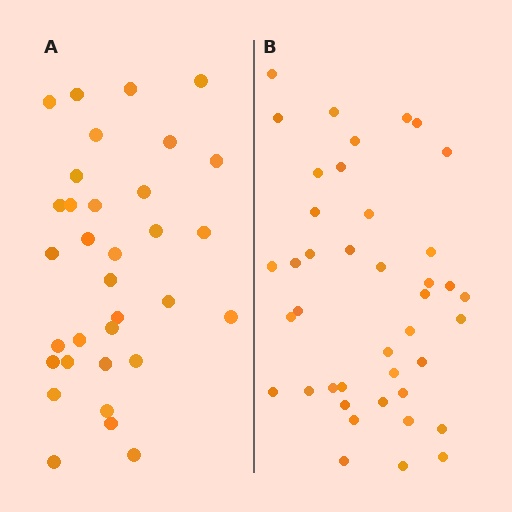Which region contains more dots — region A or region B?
Region B (the right region) has more dots.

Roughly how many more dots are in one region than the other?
Region B has roughly 8 or so more dots than region A.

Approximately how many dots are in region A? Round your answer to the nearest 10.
About 30 dots. (The exact count is 33, which rounds to 30.)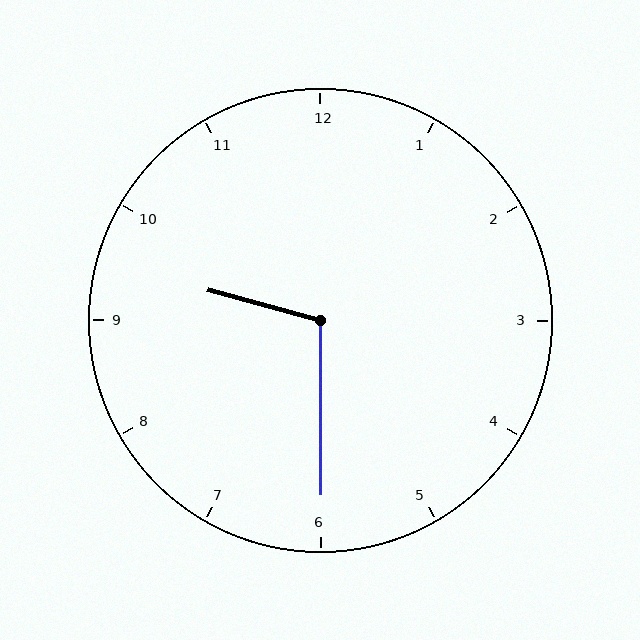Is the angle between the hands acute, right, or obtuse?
It is obtuse.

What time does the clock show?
9:30.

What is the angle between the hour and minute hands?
Approximately 105 degrees.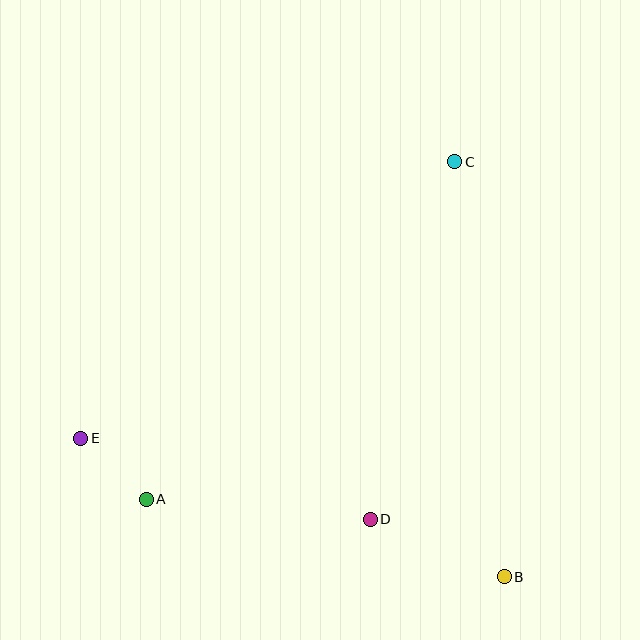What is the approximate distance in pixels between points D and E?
The distance between D and E is approximately 301 pixels.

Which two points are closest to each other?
Points A and E are closest to each other.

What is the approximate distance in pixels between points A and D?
The distance between A and D is approximately 225 pixels.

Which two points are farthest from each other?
Points C and E are farthest from each other.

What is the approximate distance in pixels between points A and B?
The distance between A and B is approximately 366 pixels.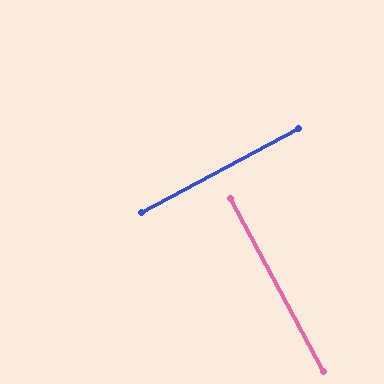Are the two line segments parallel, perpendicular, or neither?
Perpendicular — they meet at approximately 90°.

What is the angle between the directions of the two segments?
Approximately 90 degrees.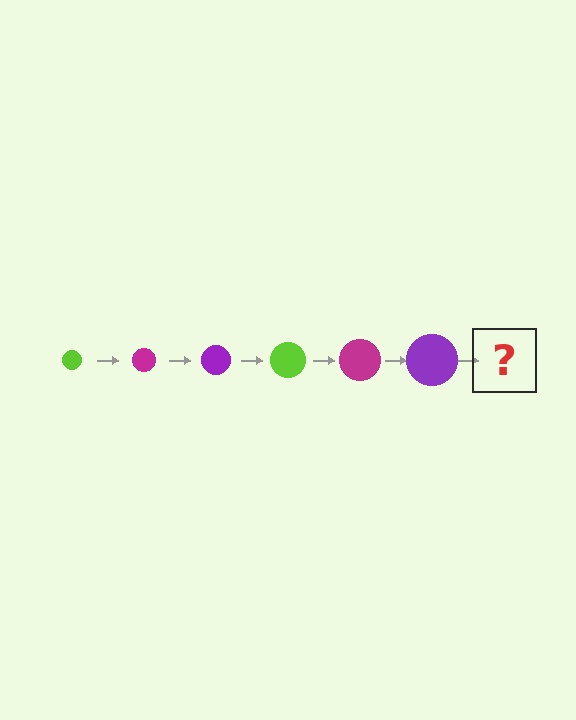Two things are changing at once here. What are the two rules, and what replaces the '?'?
The two rules are that the circle grows larger each step and the color cycles through lime, magenta, and purple. The '?' should be a lime circle, larger than the previous one.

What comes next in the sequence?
The next element should be a lime circle, larger than the previous one.